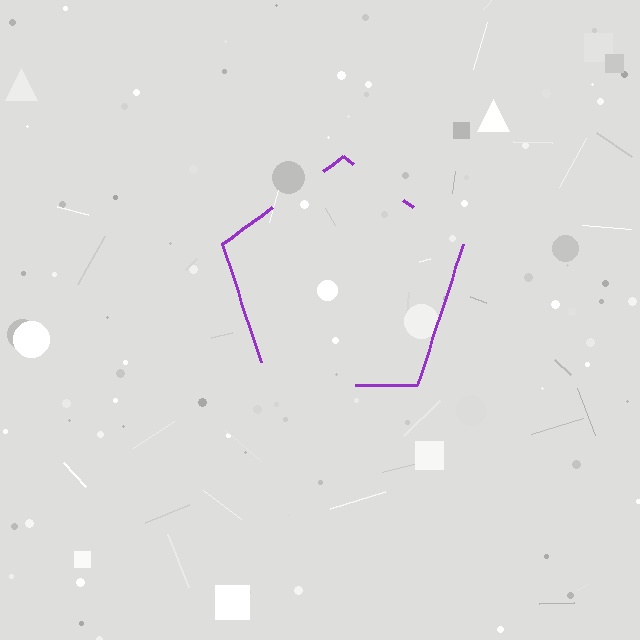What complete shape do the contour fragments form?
The contour fragments form a pentagon.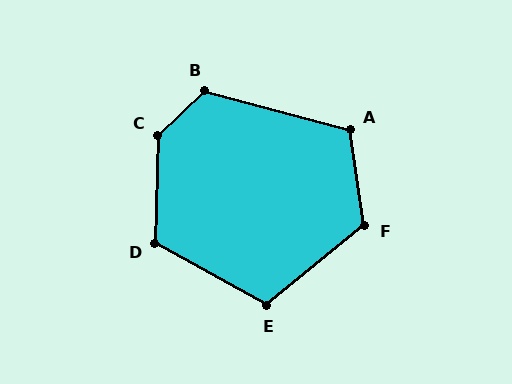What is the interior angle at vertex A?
Approximately 113 degrees (obtuse).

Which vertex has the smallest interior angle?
E, at approximately 112 degrees.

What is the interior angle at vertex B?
Approximately 122 degrees (obtuse).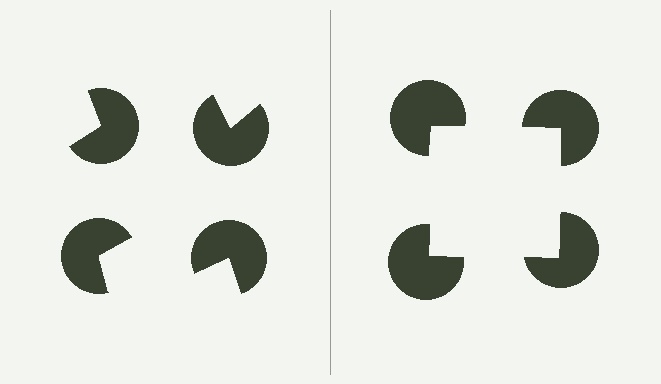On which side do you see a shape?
An illusory square appears on the right side. On the left side the wedge cuts are rotated, so no coherent shape forms.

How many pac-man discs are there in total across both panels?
8 — 4 on each side.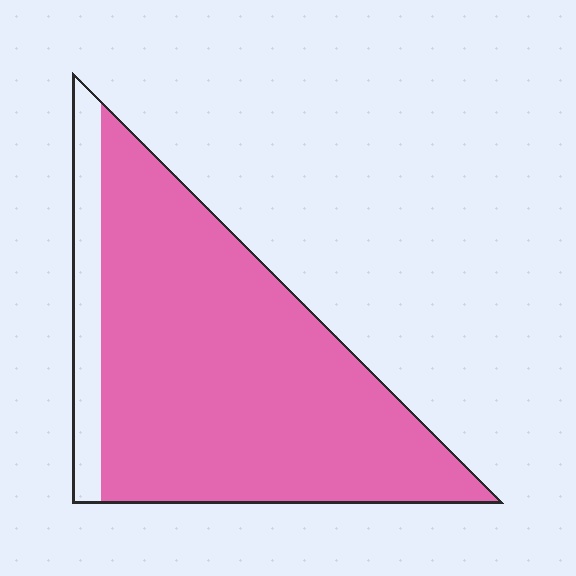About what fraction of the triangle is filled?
About seven eighths (7/8).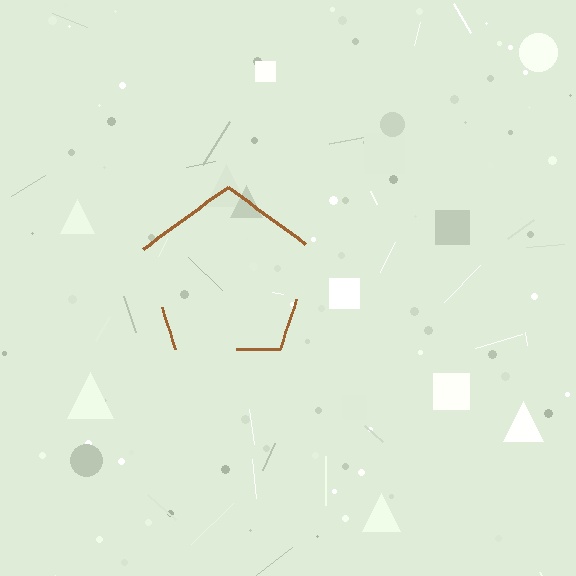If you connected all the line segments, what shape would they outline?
They would outline a pentagon.